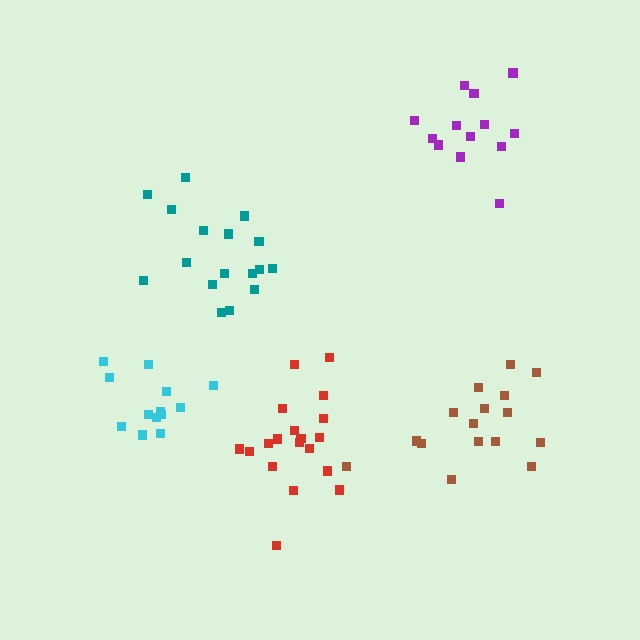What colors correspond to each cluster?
The clusters are colored: purple, teal, red, brown, cyan.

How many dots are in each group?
Group 1: 13 dots, Group 2: 17 dots, Group 3: 19 dots, Group 4: 16 dots, Group 5: 13 dots (78 total).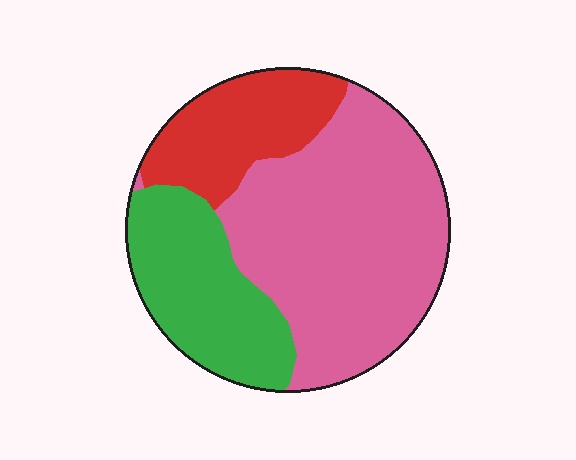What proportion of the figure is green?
Green takes up between a sixth and a third of the figure.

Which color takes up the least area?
Red, at roughly 20%.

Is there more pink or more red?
Pink.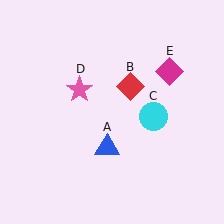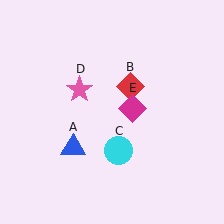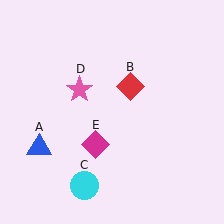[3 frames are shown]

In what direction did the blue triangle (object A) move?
The blue triangle (object A) moved left.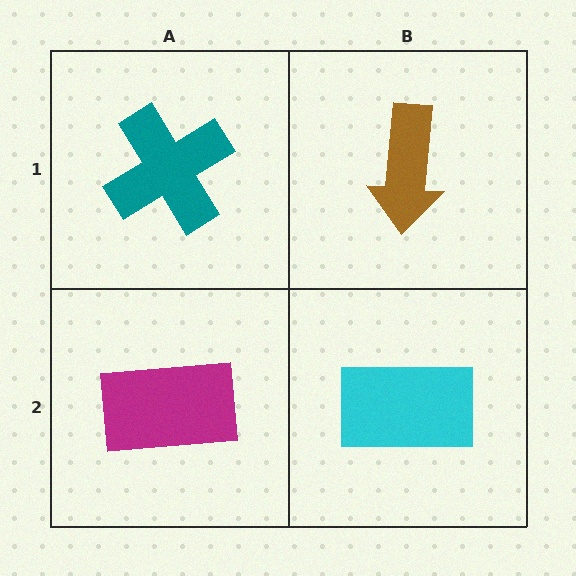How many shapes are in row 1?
2 shapes.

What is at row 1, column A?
A teal cross.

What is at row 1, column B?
A brown arrow.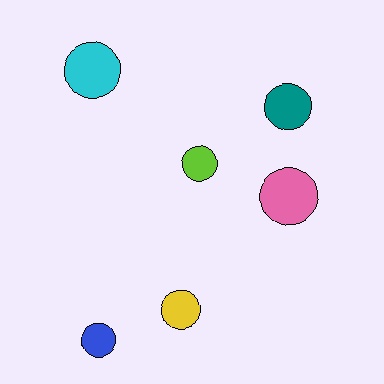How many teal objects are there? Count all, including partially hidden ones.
There is 1 teal object.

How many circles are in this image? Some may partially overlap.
There are 6 circles.